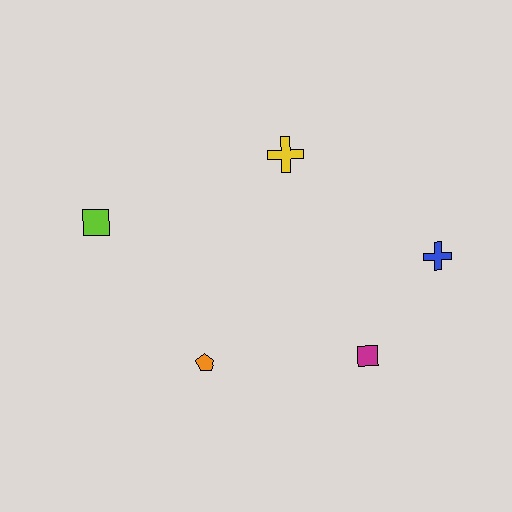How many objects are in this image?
There are 5 objects.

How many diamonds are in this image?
There are no diamonds.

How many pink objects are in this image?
There are no pink objects.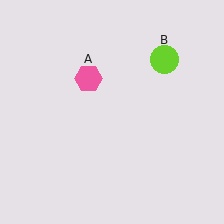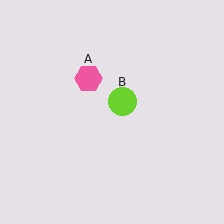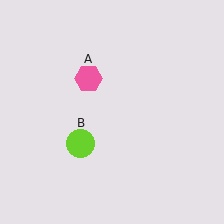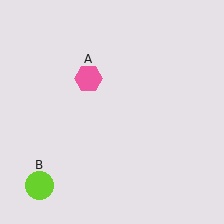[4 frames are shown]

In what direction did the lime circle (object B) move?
The lime circle (object B) moved down and to the left.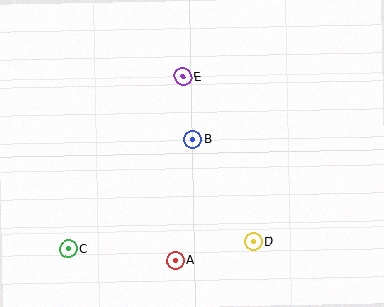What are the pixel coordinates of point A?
Point A is at (175, 261).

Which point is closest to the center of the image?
Point B at (193, 139) is closest to the center.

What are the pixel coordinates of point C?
Point C is at (68, 249).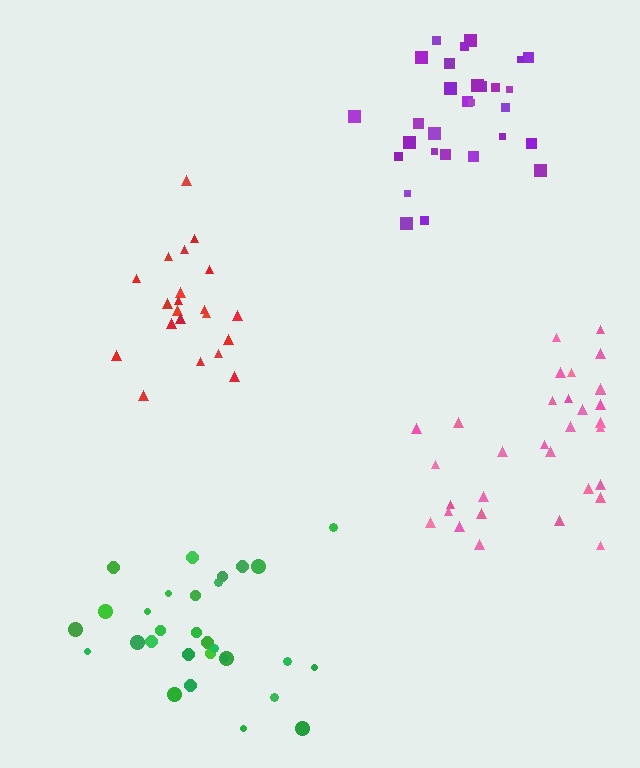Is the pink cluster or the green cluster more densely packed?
Pink.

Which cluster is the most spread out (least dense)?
Green.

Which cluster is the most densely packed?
Purple.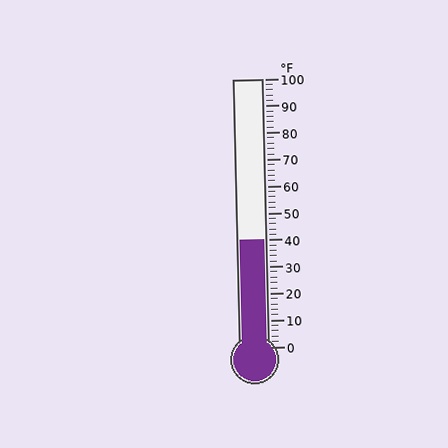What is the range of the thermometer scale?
The thermometer scale ranges from 0°F to 100°F.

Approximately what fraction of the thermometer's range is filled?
The thermometer is filled to approximately 40% of its range.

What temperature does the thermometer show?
The thermometer shows approximately 40°F.